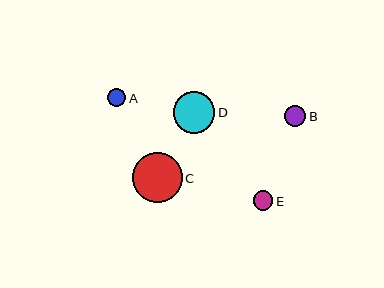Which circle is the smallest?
Circle A is the smallest with a size of approximately 18 pixels.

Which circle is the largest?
Circle C is the largest with a size of approximately 50 pixels.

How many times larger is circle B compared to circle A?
Circle B is approximately 1.1 times the size of circle A.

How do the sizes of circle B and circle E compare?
Circle B and circle E are approximately the same size.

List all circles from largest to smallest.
From largest to smallest: C, D, B, E, A.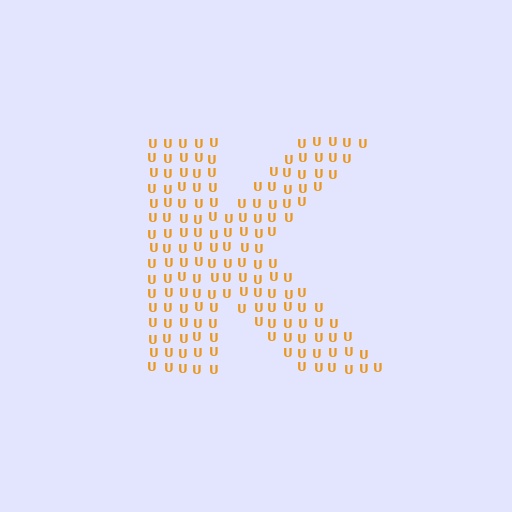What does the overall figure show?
The overall figure shows the letter K.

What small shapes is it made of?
It is made of small letter U's.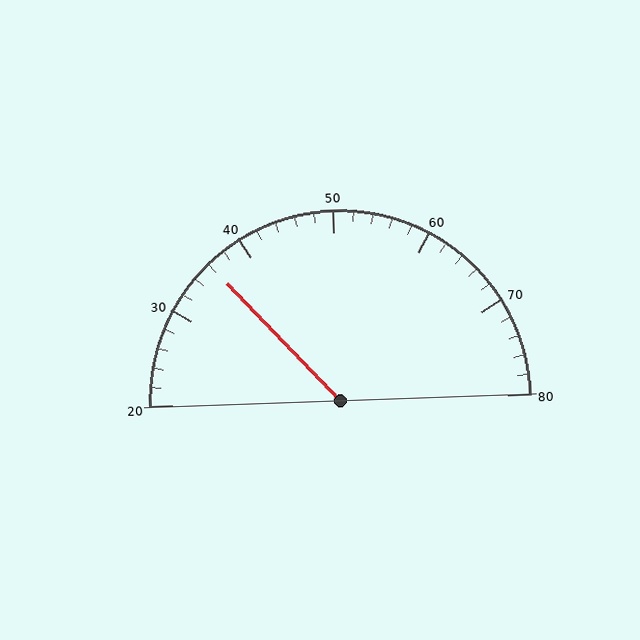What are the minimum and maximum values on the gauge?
The gauge ranges from 20 to 80.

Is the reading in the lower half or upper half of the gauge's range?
The reading is in the lower half of the range (20 to 80).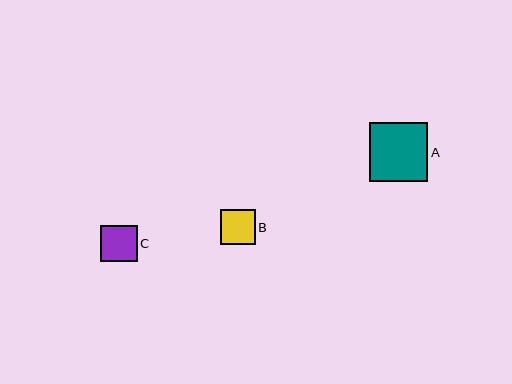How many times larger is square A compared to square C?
Square A is approximately 1.6 times the size of square C.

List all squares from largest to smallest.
From largest to smallest: A, C, B.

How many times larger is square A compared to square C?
Square A is approximately 1.6 times the size of square C.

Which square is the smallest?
Square B is the smallest with a size of approximately 35 pixels.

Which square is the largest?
Square A is the largest with a size of approximately 59 pixels.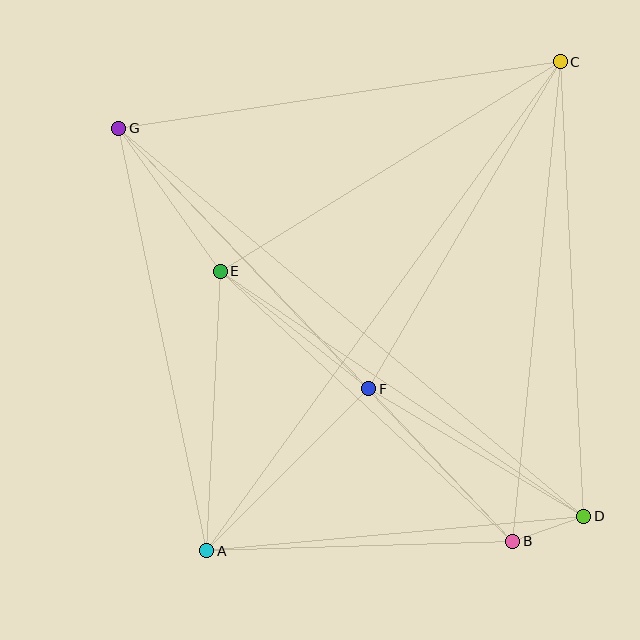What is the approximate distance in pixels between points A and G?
The distance between A and G is approximately 432 pixels.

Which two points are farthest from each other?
Points D and G are farthest from each other.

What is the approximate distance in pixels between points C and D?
The distance between C and D is approximately 455 pixels.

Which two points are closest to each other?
Points B and D are closest to each other.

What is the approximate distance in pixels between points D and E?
The distance between D and E is approximately 438 pixels.